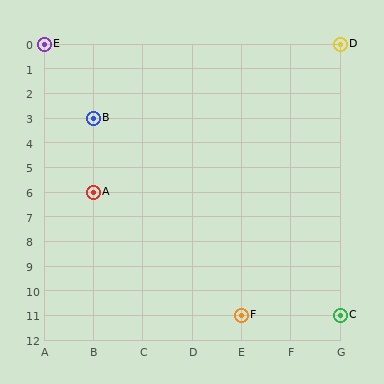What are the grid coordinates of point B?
Point B is at grid coordinates (B, 3).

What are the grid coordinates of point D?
Point D is at grid coordinates (G, 0).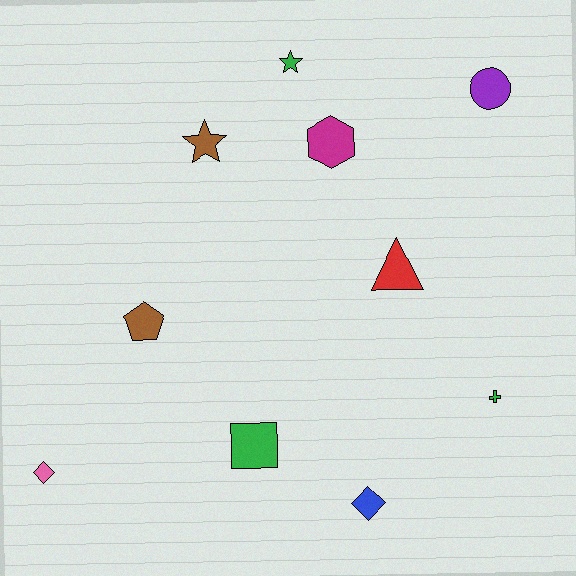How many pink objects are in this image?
There is 1 pink object.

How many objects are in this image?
There are 10 objects.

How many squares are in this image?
There is 1 square.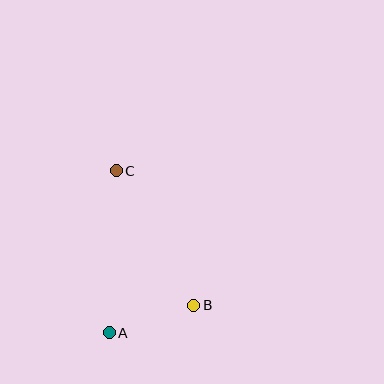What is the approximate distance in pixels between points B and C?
The distance between B and C is approximately 156 pixels.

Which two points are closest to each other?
Points A and B are closest to each other.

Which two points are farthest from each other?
Points A and C are farthest from each other.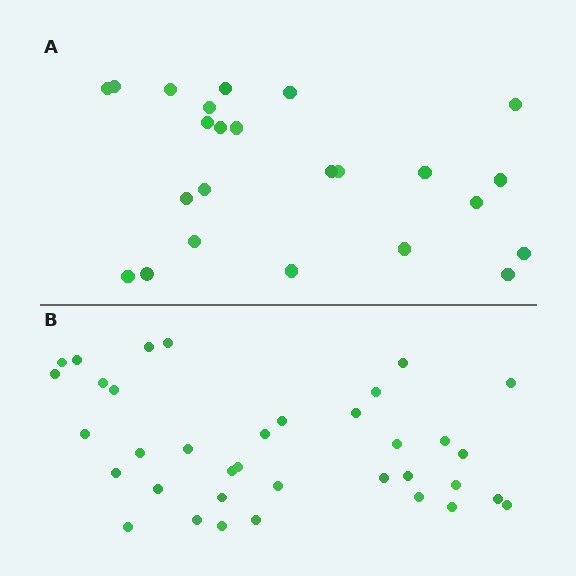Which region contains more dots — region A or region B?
Region B (the bottom region) has more dots.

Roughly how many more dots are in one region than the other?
Region B has roughly 12 or so more dots than region A.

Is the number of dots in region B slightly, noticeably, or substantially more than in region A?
Region B has substantially more. The ratio is roughly 1.5 to 1.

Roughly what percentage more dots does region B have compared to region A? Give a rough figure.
About 50% more.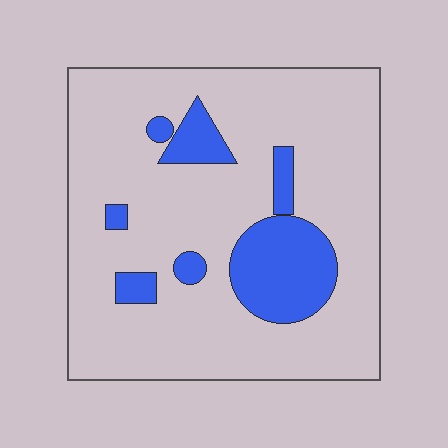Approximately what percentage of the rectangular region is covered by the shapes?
Approximately 15%.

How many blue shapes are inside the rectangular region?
7.